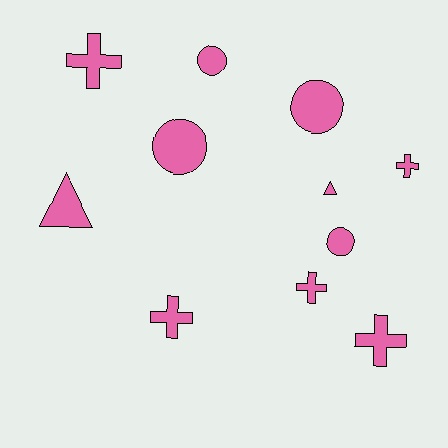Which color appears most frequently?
Pink, with 11 objects.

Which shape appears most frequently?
Cross, with 5 objects.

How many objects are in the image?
There are 11 objects.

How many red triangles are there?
There are no red triangles.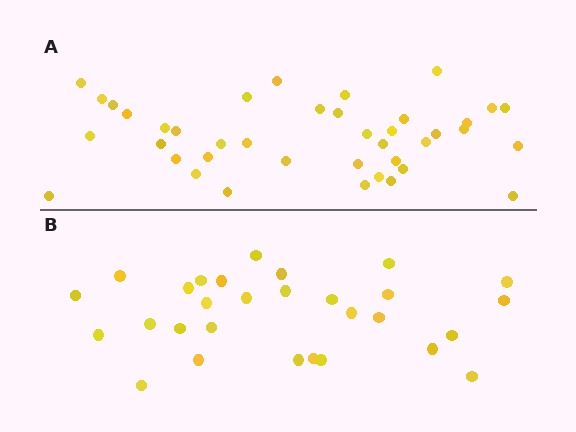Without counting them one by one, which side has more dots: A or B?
Region A (the top region) has more dots.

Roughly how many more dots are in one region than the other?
Region A has roughly 12 or so more dots than region B.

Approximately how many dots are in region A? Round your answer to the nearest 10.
About 40 dots.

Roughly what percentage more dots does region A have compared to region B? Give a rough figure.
About 40% more.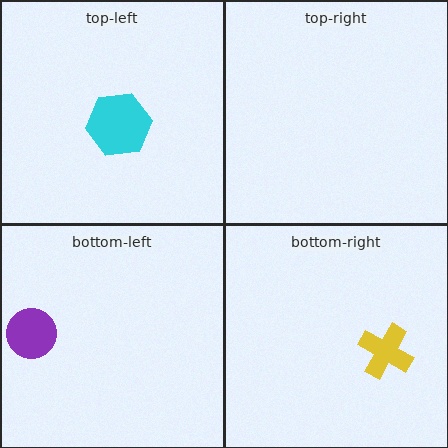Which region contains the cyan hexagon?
The top-left region.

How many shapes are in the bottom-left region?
1.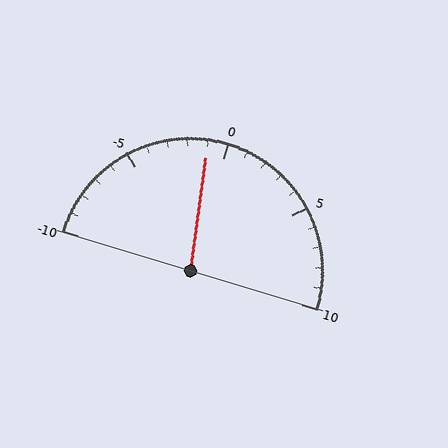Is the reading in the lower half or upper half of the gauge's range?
The reading is in the lower half of the range (-10 to 10).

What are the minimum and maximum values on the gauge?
The gauge ranges from -10 to 10.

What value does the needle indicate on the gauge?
The needle indicates approximately -1.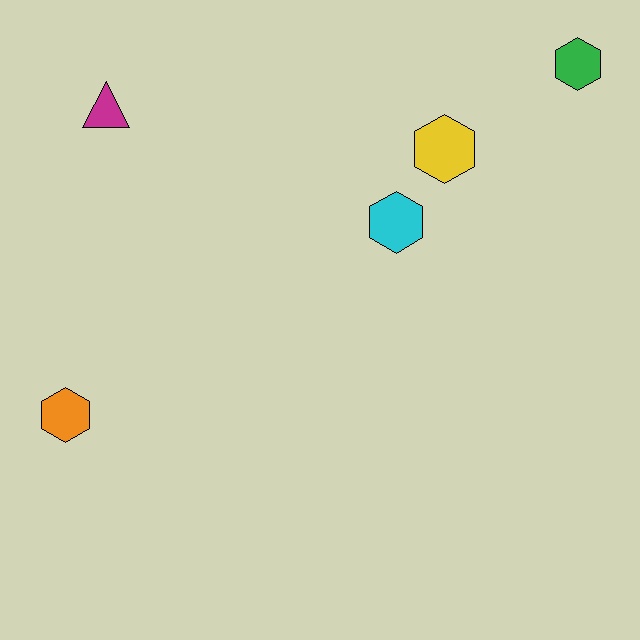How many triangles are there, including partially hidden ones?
There is 1 triangle.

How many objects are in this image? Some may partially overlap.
There are 5 objects.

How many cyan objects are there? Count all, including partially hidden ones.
There is 1 cyan object.